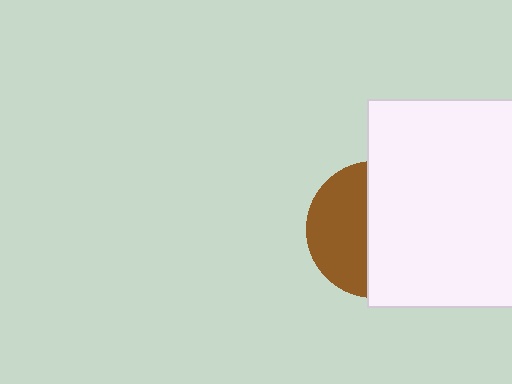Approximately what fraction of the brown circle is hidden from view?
Roughly 56% of the brown circle is hidden behind the white rectangle.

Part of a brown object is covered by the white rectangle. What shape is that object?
It is a circle.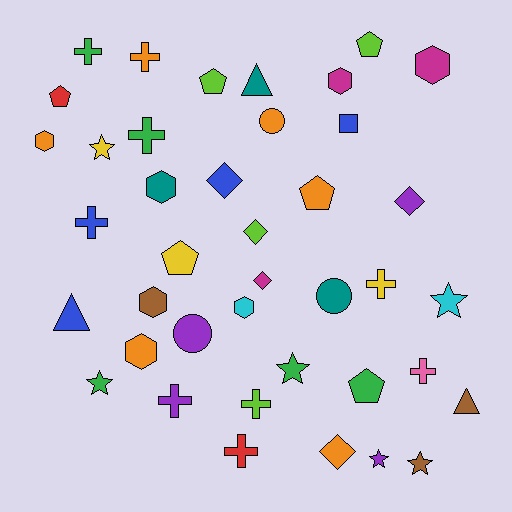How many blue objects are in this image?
There are 4 blue objects.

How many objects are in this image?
There are 40 objects.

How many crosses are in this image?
There are 9 crosses.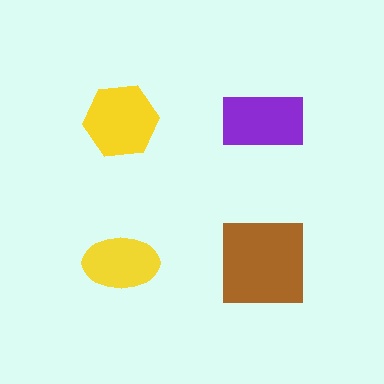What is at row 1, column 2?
A purple rectangle.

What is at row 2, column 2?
A brown square.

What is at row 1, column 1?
A yellow hexagon.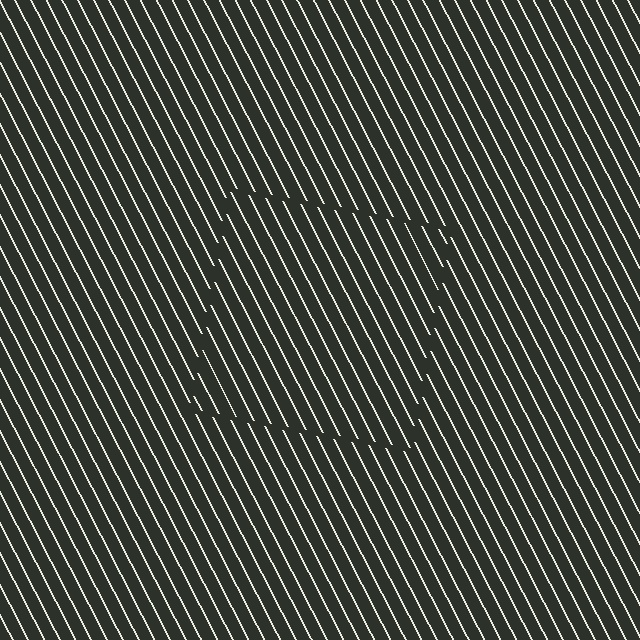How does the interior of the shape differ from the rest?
The interior of the shape contains the same grating, shifted by half a period — the contour is defined by the phase discontinuity where line-ends from the inner and outer gratings abut.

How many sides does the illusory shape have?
4 sides — the line-ends trace a square.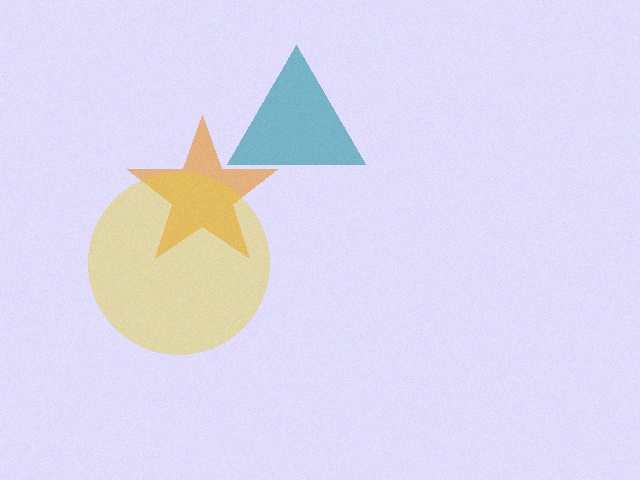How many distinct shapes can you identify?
There are 3 distinct shapes: a teal triangle, an orange star, a yellow circle.